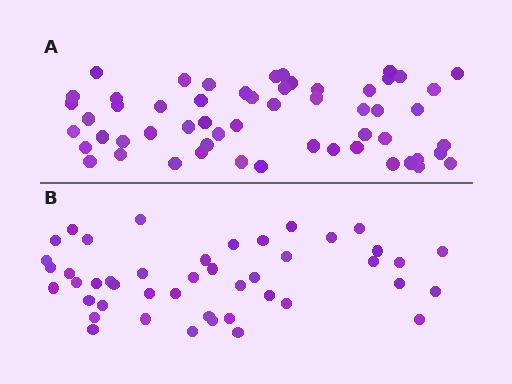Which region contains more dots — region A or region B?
Region A (the top region) has more dots.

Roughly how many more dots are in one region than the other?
Region A has roughly 12 or so more dots than region B.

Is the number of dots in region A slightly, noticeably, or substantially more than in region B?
Region A has only slightly more — the two regions are fairly close. The ratio is roughly 1.2 to 1.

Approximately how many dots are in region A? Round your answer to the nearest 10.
About 60 dots. (The exact count is 56, which rounds to 60.)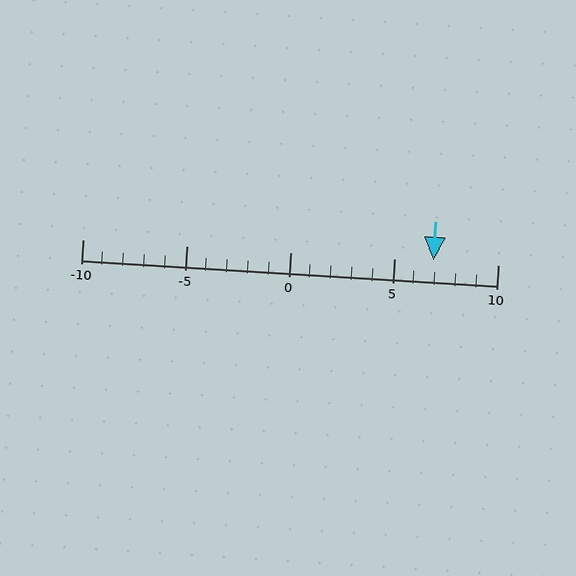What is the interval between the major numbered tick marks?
The major tick marks are spaced 5 units apart.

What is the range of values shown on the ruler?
The ruler shows values from -10 to 10.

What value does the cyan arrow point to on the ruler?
The cyan arrow points to approximately 7.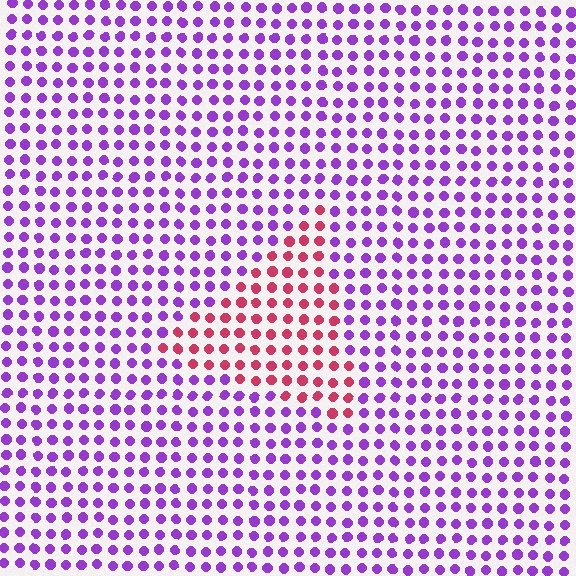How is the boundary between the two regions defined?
The boundary is defined purely by a slight shift in hue (about 63 degrees). Spacing, size, and orientation are identical on both sides.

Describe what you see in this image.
The image is filled with small purple elements in a uniform arrangement. A triangle-shaped region is visible where the elements are tinted to a slightly different hue, forming a subtle color boundary.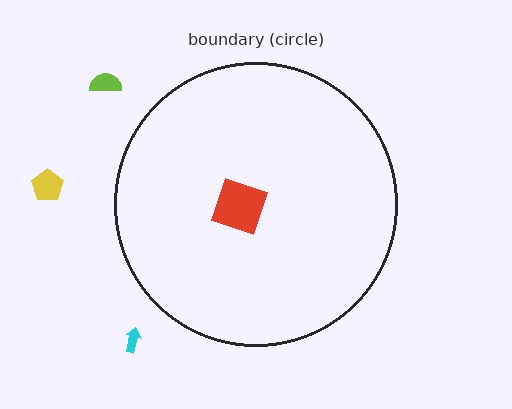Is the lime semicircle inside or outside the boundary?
Outside.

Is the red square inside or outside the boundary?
Inside.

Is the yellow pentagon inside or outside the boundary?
Outside.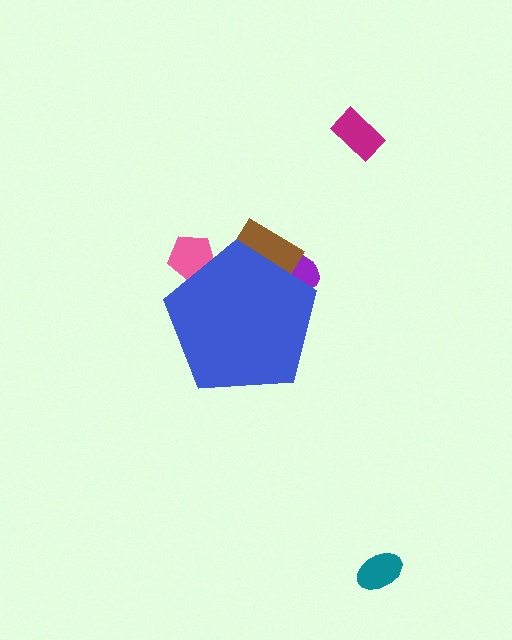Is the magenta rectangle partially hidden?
No, the magenta rectangle is fully visible.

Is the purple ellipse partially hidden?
Yes, the purple ellipse is partially hidden behind the blue pentagon.